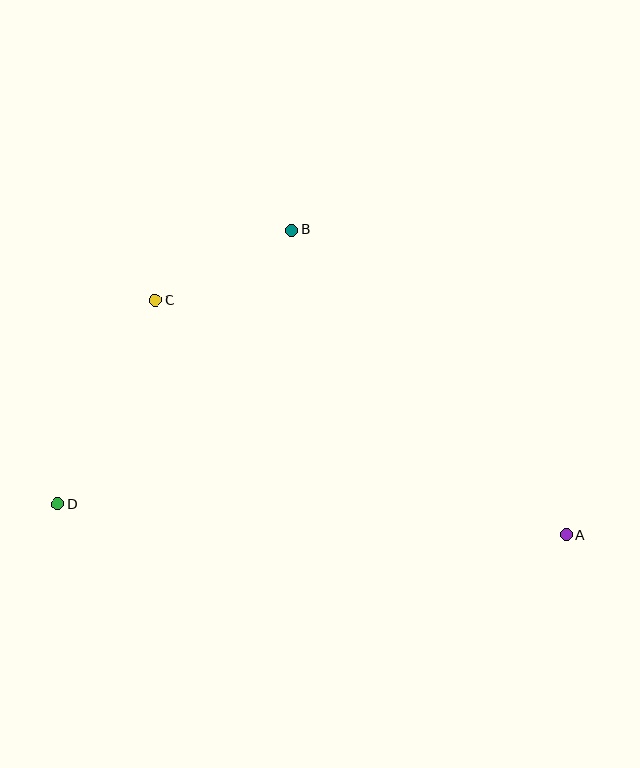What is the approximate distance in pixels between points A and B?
The distance between A and B is approximately 411 pixels.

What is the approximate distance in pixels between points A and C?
The distance between A and C is approximately 473 pixels.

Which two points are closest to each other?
Points B and C are closest to each other.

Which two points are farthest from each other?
Points A and D are farthest from each other.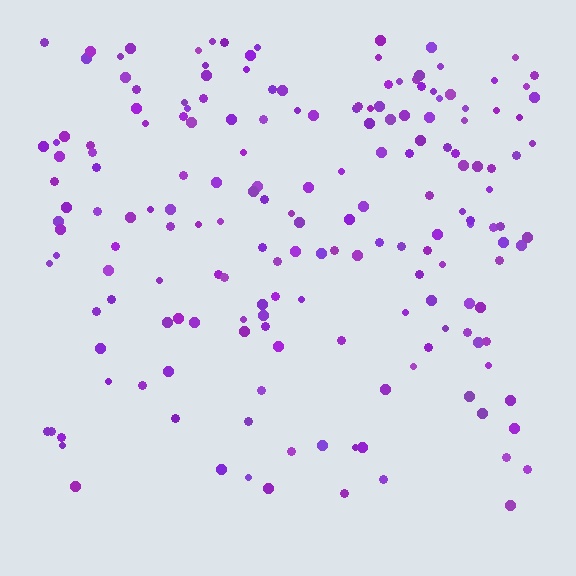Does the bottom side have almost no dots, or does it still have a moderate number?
Still a moderate number, just noticeably fewer than the top.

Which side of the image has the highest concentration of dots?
The top.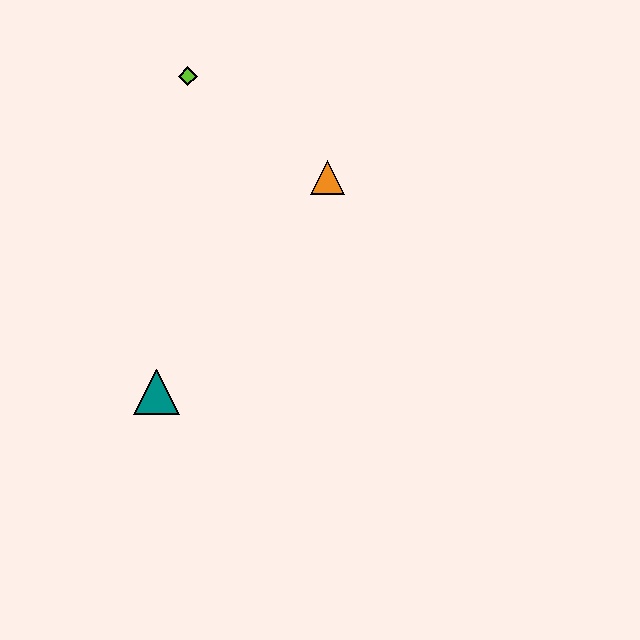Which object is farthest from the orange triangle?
The teal triangle is farthest from the orange triangle.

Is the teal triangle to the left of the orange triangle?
Yes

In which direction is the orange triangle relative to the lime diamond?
The orange triangle is to the right of the lime diamond.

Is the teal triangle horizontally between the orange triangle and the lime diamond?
No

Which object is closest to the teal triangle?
The orange triangle is closest to the teal triangle.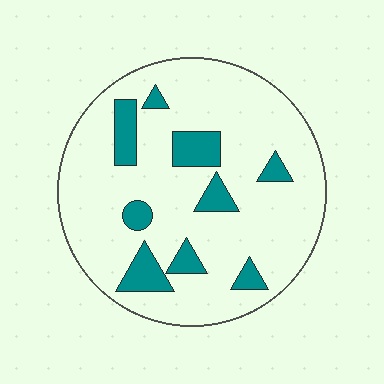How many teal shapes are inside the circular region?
9.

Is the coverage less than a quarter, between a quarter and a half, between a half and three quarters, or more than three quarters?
Less than a quarter.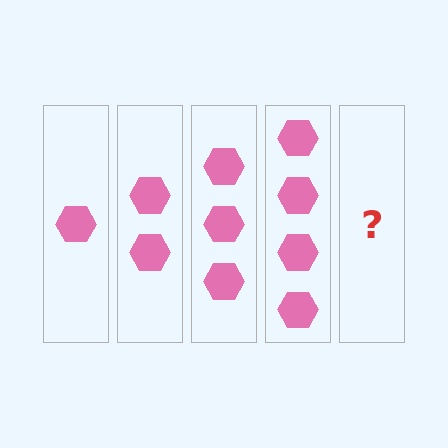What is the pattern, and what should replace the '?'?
The pattern is that each step adds one more hexagon. The '?' should be 5 hexagons.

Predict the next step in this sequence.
The next step is 5 hexagons.